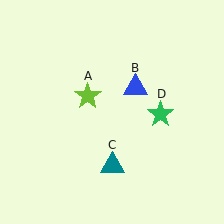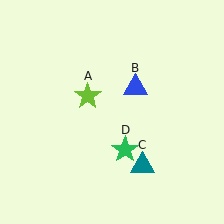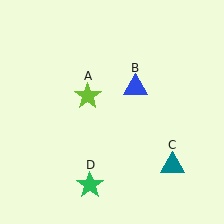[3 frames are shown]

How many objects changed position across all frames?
2 objects changed position: teal triangle (object C), green star (object D).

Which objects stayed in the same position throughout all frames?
Lime star (object A) and blue triangle (object B) remained stationary.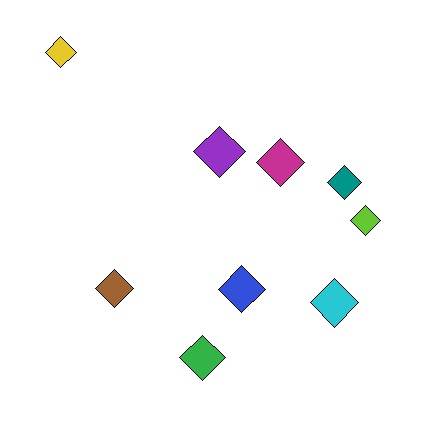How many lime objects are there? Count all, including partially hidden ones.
There is 1 lime object.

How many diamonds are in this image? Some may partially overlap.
There are 9 diamonds.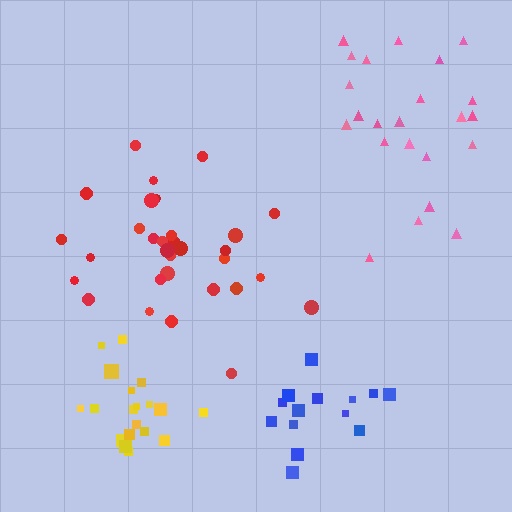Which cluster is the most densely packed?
Yellow.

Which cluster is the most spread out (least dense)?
Pink.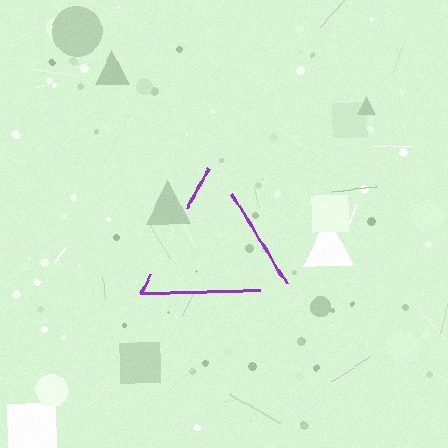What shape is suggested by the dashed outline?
The dashed outline suggests a triangle.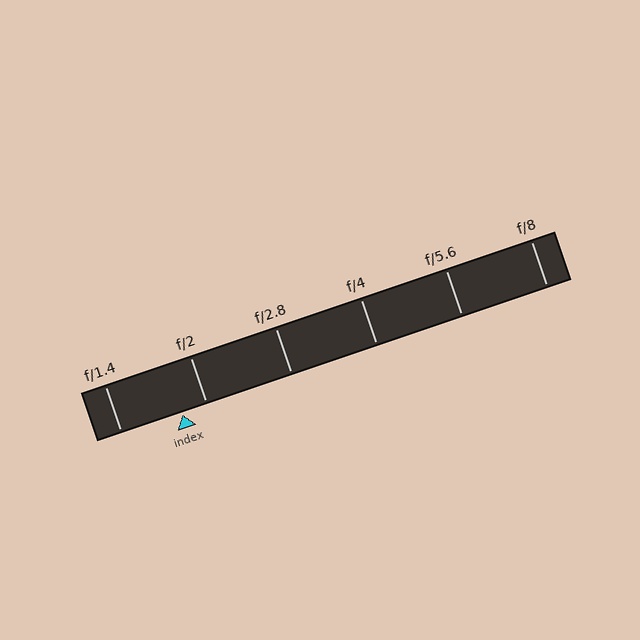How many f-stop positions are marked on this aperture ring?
There are 6 f-stop positions marked.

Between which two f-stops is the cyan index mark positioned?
The index mark is between f/1.4 and f/2.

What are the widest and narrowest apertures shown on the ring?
The widest aperture shown is f/1.4 and the narrowest is f/8.